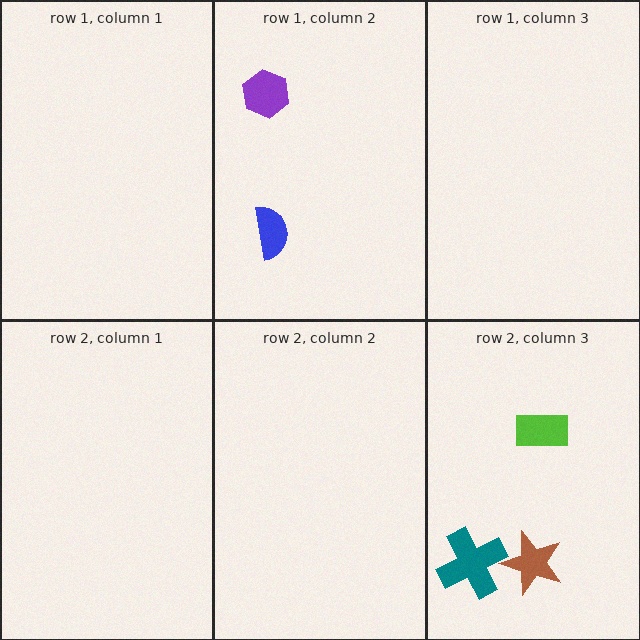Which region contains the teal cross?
The row 2, column 3 region.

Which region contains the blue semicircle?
The row 1, column 2 region.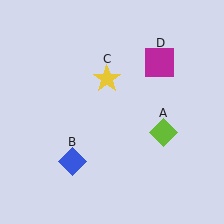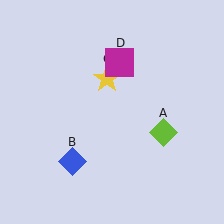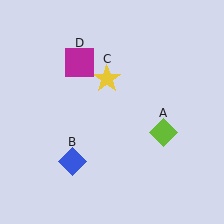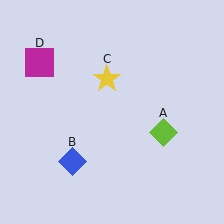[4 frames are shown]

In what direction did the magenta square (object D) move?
The magenta square (object D) moved left.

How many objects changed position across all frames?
1 object changed position: magenta square (object D).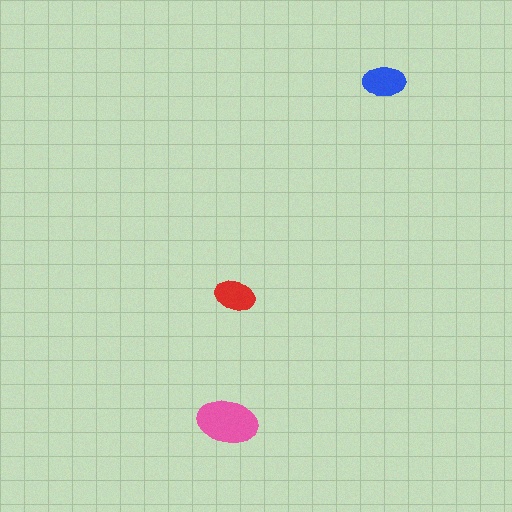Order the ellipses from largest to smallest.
the pink one, the blue one, the red one.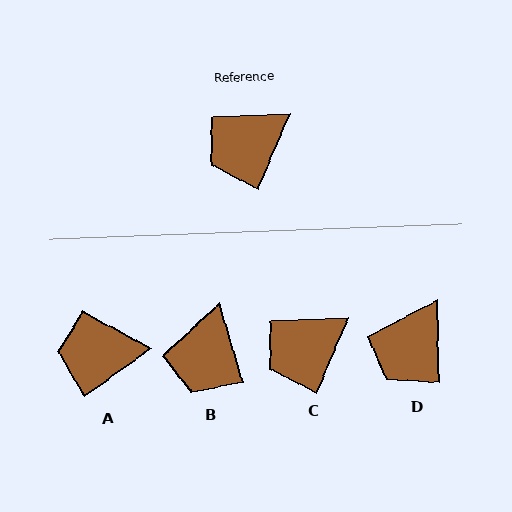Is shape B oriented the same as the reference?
No, it is off by about 40 degrees.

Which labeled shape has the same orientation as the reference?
C.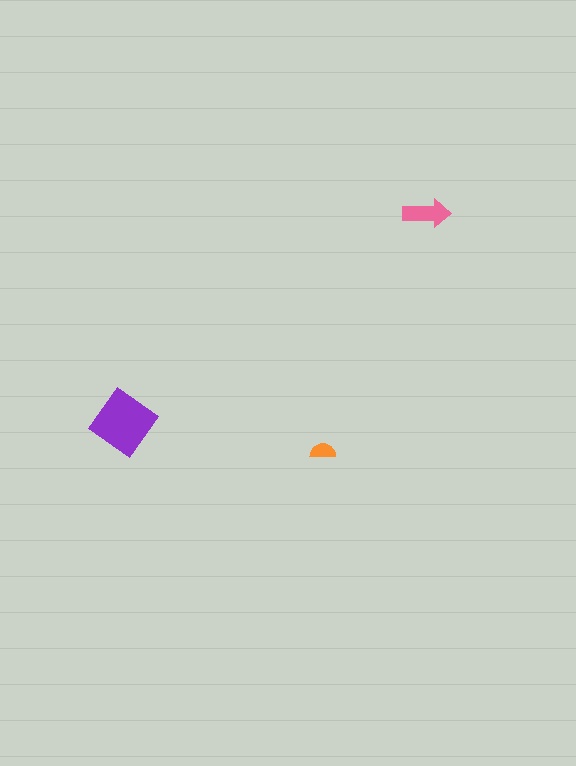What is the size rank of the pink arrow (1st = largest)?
2nd.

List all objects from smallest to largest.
The orange semicircle, the pink arrow, the purple diamond.